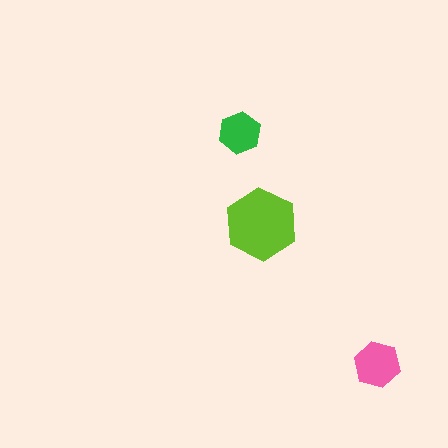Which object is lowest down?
The pink hexagon is bottommost.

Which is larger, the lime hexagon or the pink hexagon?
The lime one.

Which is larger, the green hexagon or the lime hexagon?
The lime one.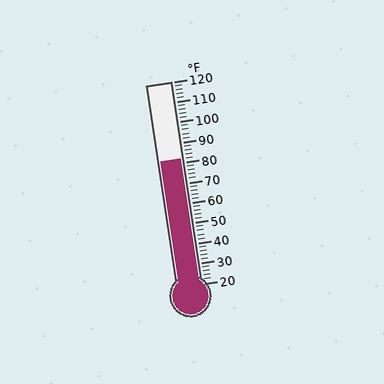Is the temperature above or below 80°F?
The temperature is above 80°F.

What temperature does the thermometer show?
The thermometer shows approximately 82°F.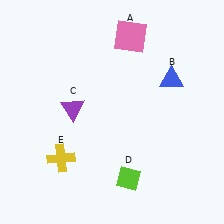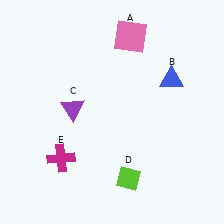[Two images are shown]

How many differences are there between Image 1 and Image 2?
There is 1 difference between the two images.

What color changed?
The cross (E) changed from yellow in Image 1 to magenta in Image 2.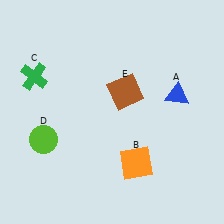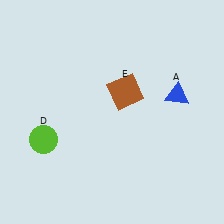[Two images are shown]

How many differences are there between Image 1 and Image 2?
There are 2 differences between the two images.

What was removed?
The green cross (C), the orange square (B) were removed in Image 2.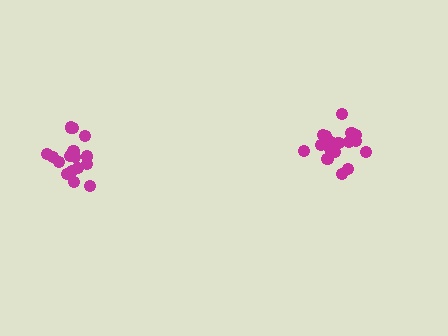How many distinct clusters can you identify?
There are 2 distinct clusters.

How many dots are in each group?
Group 1: 17 dots, Group 2: 19 dots (36 total).